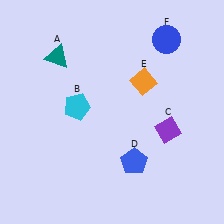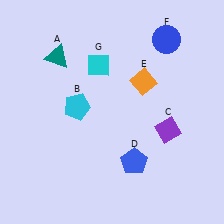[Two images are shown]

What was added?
A cyan diamond (G) was added in Image 2.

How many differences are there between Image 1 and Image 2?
There is 1 difference between the two images.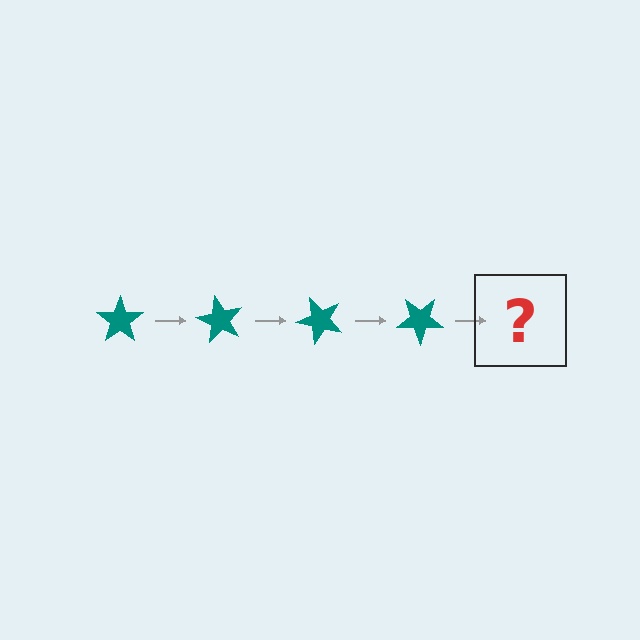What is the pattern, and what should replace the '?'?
The pattern is that the star rotates 60 degrees each step. The '?' should be a teal star rotated 240 degrees.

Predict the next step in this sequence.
The next step is a teal star rotated 240 degrees.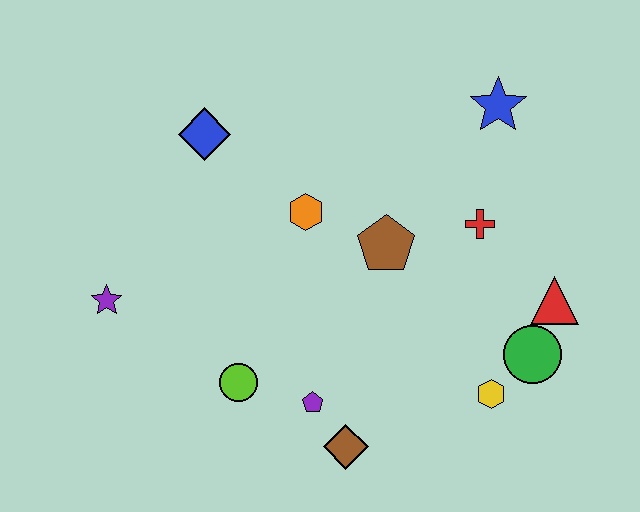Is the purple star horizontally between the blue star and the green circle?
No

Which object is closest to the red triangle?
The green circle is closest to the red triangle.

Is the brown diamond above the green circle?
No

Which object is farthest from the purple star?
The red triangle is farthest from the purple star.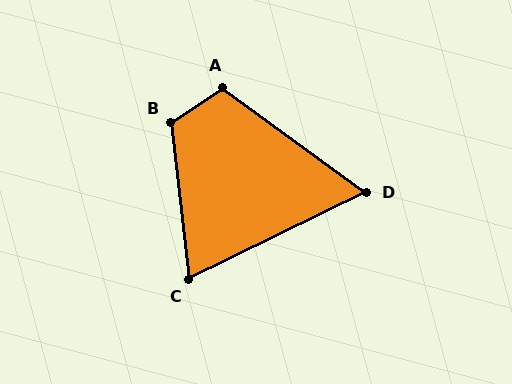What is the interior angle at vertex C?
Approximately 71 degrees (acute).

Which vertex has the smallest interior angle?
D, at approximately 62 degrees.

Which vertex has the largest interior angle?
B, at approximately 118 degrees.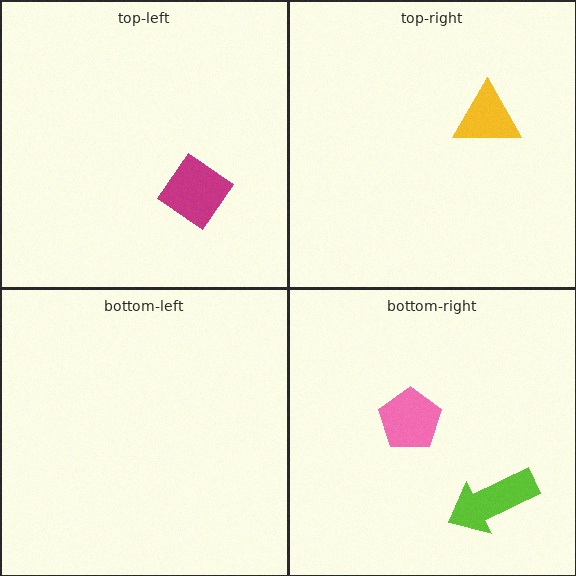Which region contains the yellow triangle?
The top-right region.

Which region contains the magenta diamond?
The top-left region.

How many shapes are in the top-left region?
1.